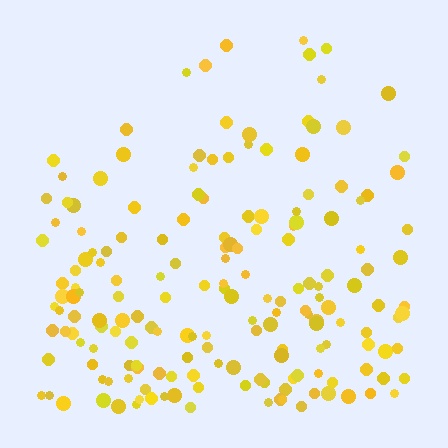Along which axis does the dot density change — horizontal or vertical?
Vertical.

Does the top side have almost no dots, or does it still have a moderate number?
Still a moderate number, just noticeably fewer than the bottom.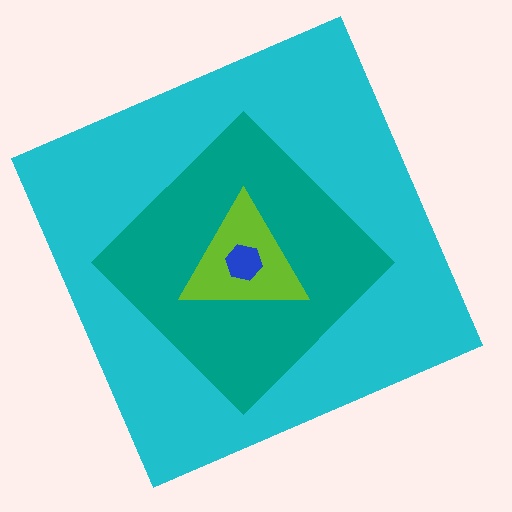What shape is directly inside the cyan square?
The teal diamond.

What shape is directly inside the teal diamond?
The lime triangle.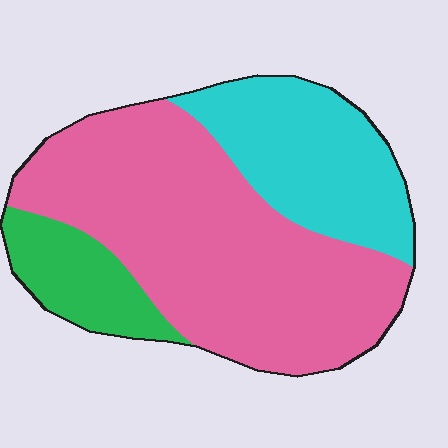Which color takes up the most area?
Pink, at roughly 60%.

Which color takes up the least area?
Green, at roughly 15%.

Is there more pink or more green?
Pink.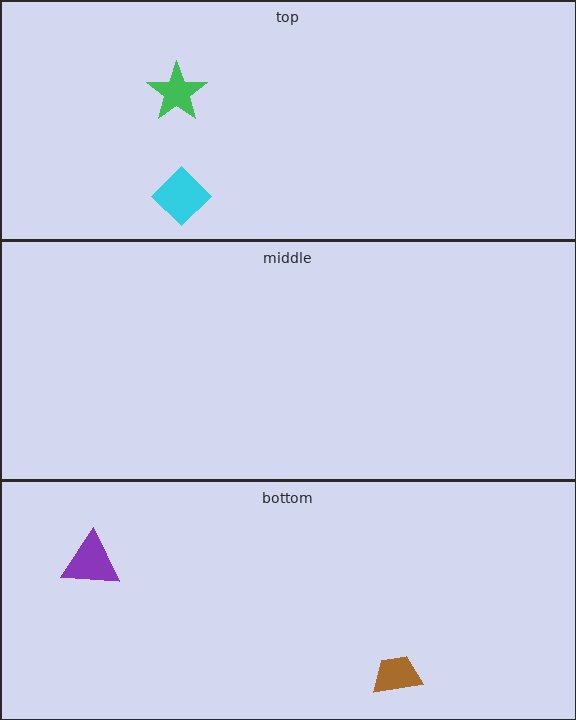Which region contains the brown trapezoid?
The bottom region.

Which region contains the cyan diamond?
The top region.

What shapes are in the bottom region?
The purple triangle, the brown trapezoid.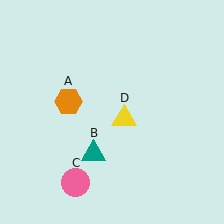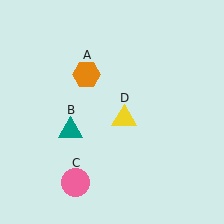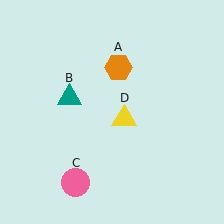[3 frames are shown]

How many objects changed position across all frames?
2 objects changed position: orange hexagon (object A), teal triangle (object B).